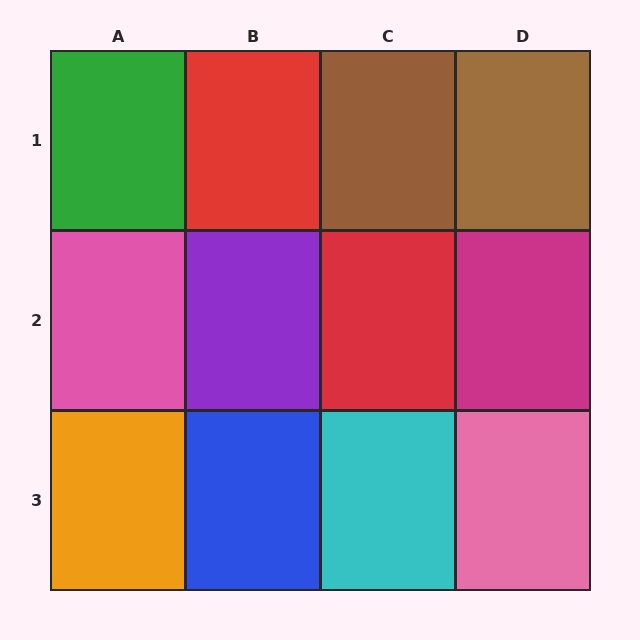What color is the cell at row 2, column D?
Magenta.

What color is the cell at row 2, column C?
Red.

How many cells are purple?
1 cell is purple.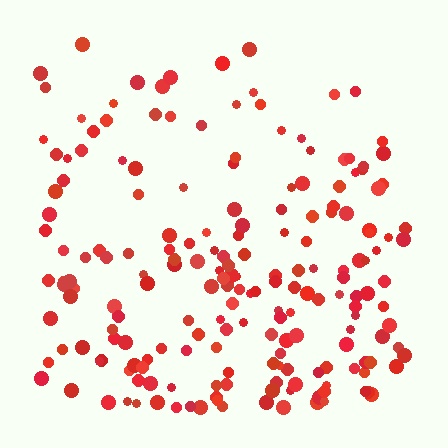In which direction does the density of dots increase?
From top to bottom, with the bottom side densest.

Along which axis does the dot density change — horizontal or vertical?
Vertical.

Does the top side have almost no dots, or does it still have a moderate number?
Still a moderate number, just noticeably fewer than the bottom.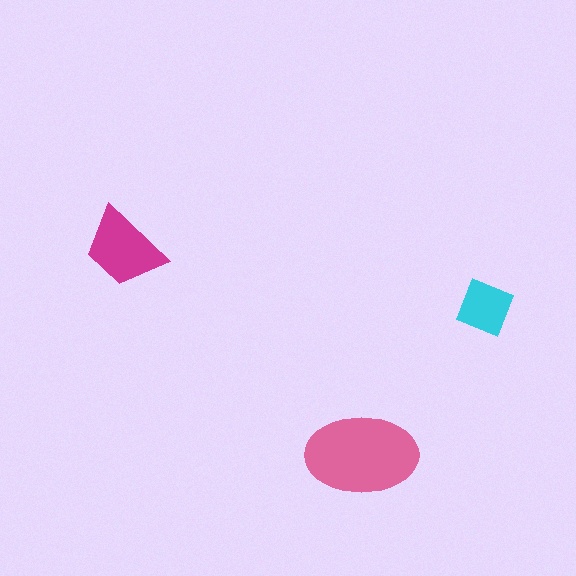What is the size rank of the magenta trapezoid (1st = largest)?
2nd.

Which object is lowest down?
The pink ellipse is bottommost.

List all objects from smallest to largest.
The cyan diamond, the magenta trapezoid, the pink ellipse.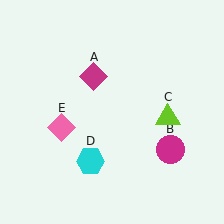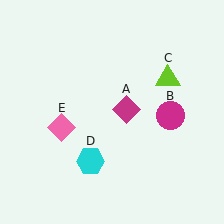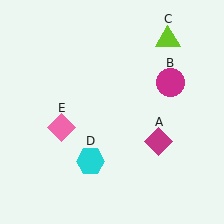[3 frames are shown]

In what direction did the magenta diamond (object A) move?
The magenta diamond (object A) moved down and to the right.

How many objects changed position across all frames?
3 objects changed position: magenta diamond (object A), magenta circle (object B), lime triangle (object C).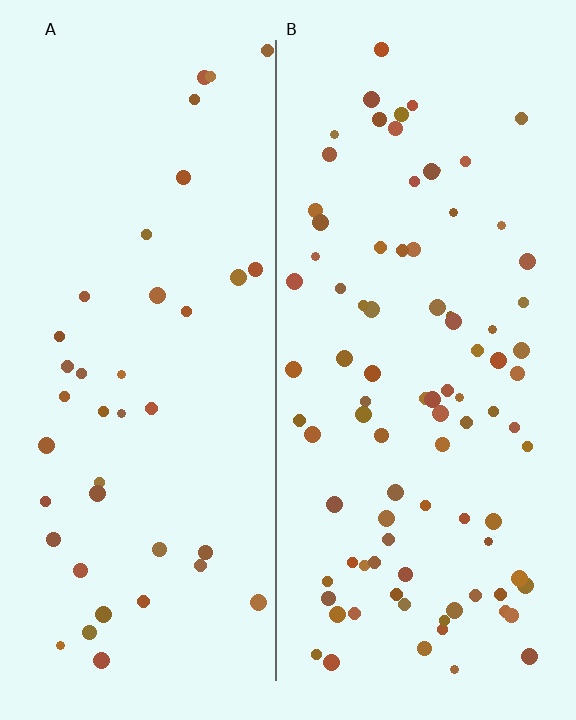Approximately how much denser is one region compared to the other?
Approximately 2.3× — region B over region A.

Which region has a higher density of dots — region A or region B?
B (the right).